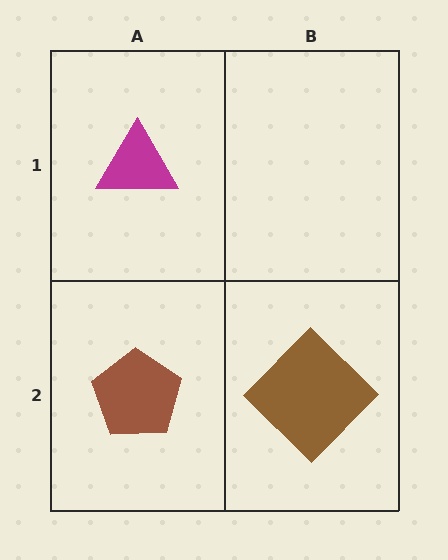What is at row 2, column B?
A brown diamond.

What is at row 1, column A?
A magenta triangle.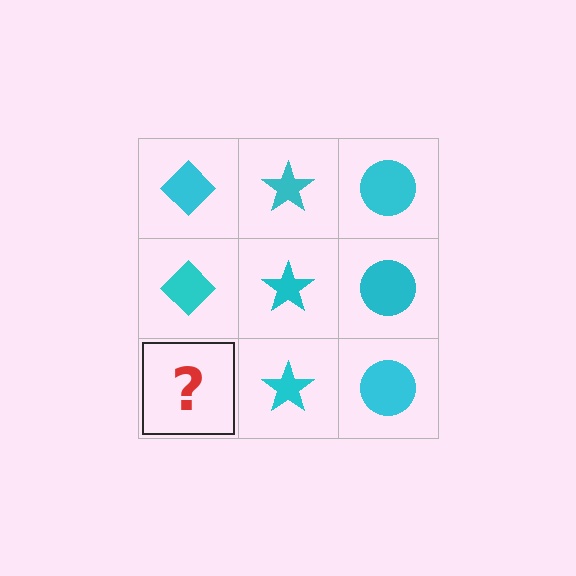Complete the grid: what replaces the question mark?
The question mark should be replaced with a cyan diamond.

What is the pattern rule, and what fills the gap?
The rule is that each column has a consistent shape. The gap should be filled with a cyan diamond.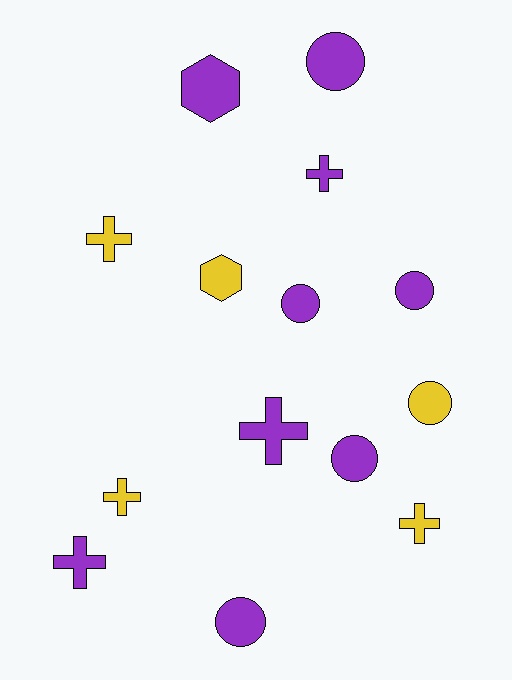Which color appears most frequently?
Purple, with 9 objects.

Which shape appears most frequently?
Circle, with 6 objects.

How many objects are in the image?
There are 14 objects.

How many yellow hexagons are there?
There is 1 yellow hexagon.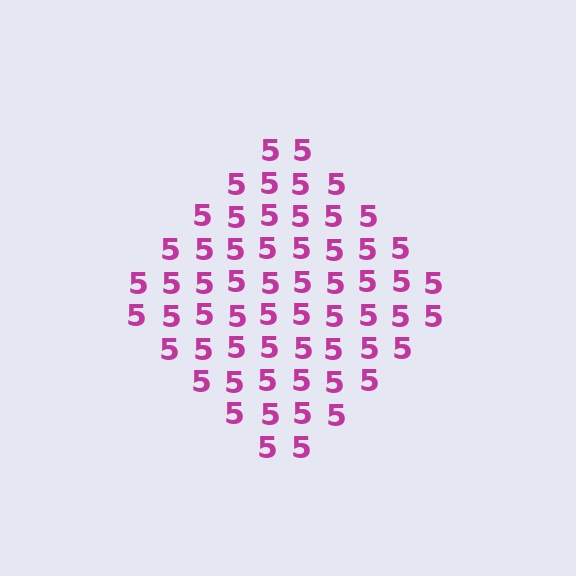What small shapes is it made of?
It is made of small digit 5's.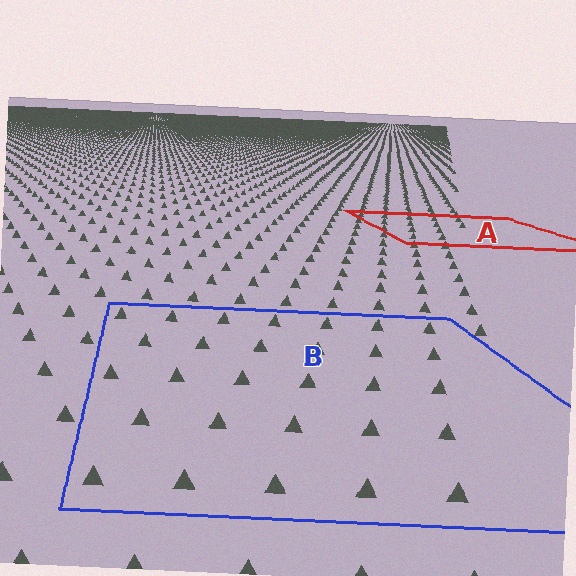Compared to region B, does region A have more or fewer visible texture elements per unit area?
Region A has more texture elements per unit area — they are packed more densely because it is farther away.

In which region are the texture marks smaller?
The texture marks are smaller in region A, because it is farther away.